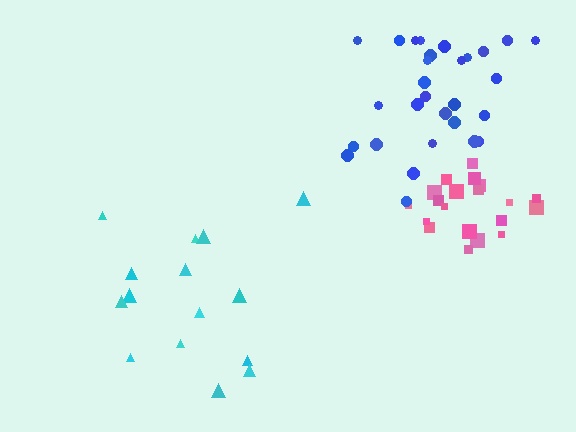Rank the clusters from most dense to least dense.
pink, blue, cyan.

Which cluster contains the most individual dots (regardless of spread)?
Blue (29).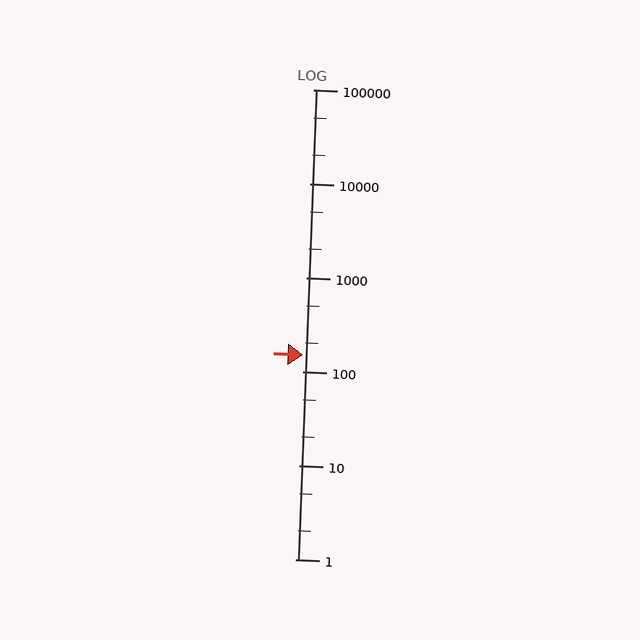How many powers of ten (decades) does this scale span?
The scale spans 5 decades, from 1 to 100000.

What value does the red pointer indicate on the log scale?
The pointer indicates approximately 150.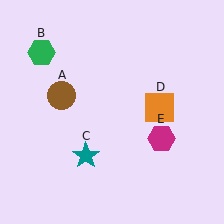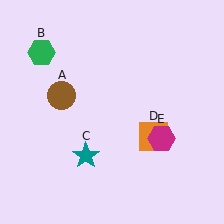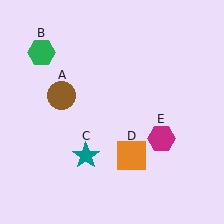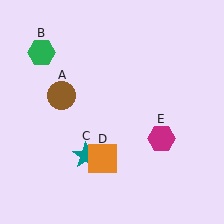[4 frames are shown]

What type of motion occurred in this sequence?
The orange square (object D) rotated clockwise around the center of the scene.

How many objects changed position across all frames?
1 object changed position: orange square (object D).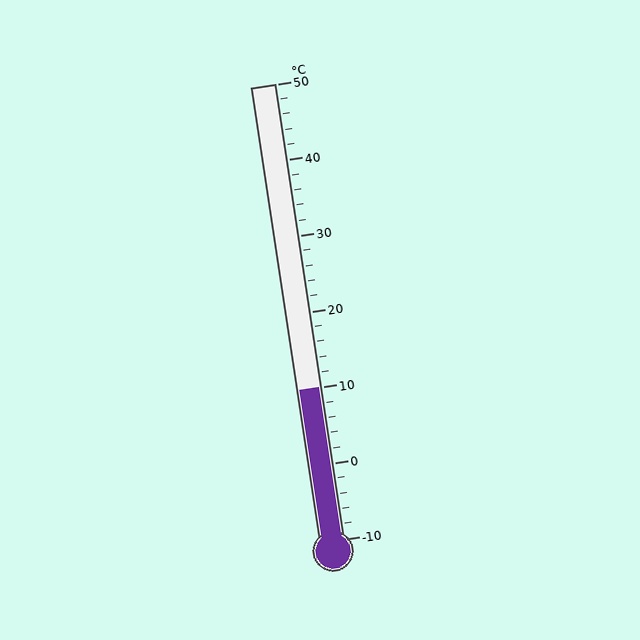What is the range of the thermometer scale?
The thermometer scale ranges from -10°C to 50°C.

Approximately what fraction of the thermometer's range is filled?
The thermometer is filled to approximately 35% of its range.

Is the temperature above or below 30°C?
The temperature is below 30°C.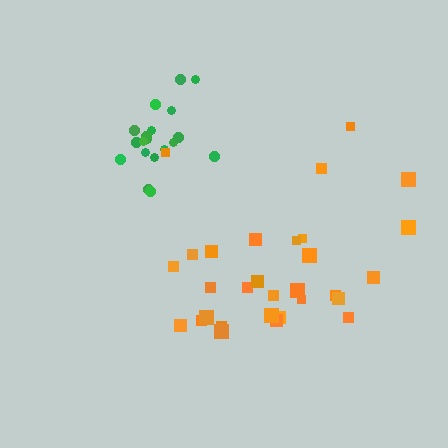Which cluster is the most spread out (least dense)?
Orange.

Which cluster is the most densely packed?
Green.